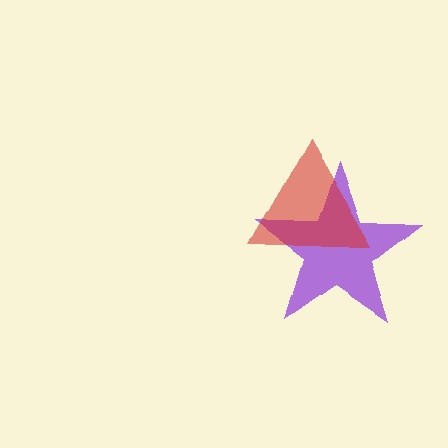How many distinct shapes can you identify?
There are 2 distinct shapes: a purple star, a red triangle.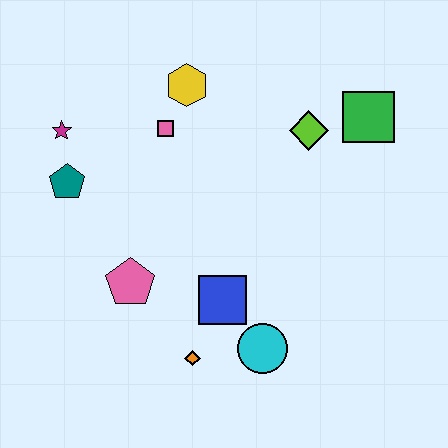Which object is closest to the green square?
The lime diamond is closest to the green square.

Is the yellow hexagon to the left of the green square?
Yes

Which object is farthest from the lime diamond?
The orange diamond is farthest from the lime diamond.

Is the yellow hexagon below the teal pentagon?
No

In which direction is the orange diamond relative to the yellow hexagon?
The orange diamond is below the yellow hexagon.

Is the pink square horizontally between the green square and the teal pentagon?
Yes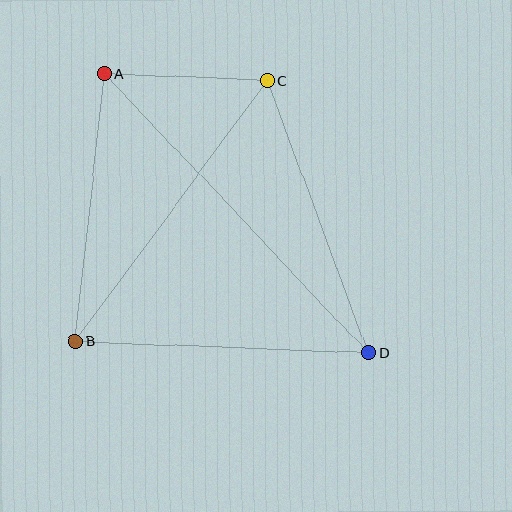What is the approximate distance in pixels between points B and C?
The distance between B and C is approximately 324 pixels.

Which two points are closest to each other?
Points A and C are closest to each other.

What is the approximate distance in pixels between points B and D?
The distance between B and D is approximately 294 pixels.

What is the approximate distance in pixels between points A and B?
The distance between A and B is approximately 269 pixels.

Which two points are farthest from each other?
Points A and D are farthest from each other.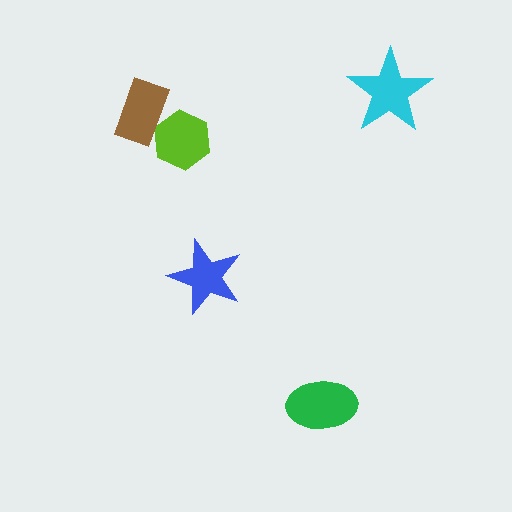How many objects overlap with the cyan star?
0 objects overlap with the cyan star.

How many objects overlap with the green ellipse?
0 objects overlap with the green ellipse.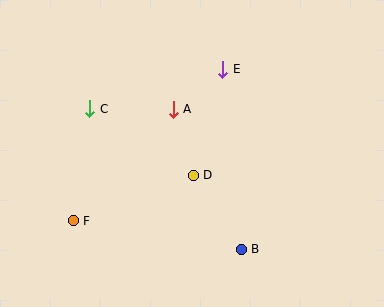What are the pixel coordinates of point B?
Point B is at (241, 249).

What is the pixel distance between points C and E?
The distance between C and E is 139 pixels.